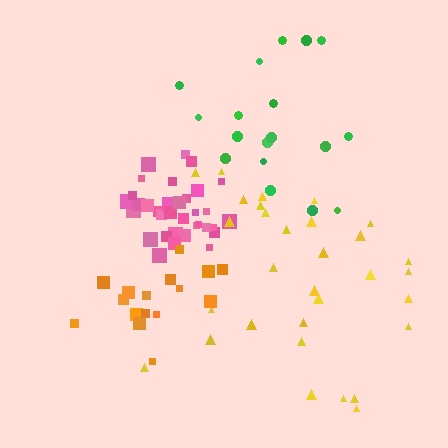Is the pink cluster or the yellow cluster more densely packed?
Pink.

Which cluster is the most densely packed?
Pink.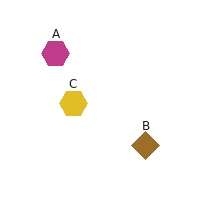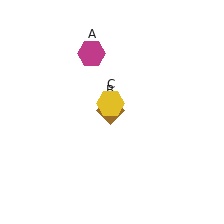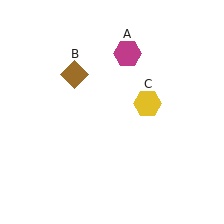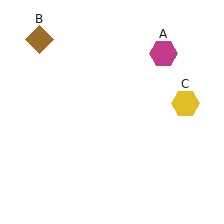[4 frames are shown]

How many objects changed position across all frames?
3 objects changed position: magenta hexagon (object A), brown diamond (object B), yellow hexagon (object C).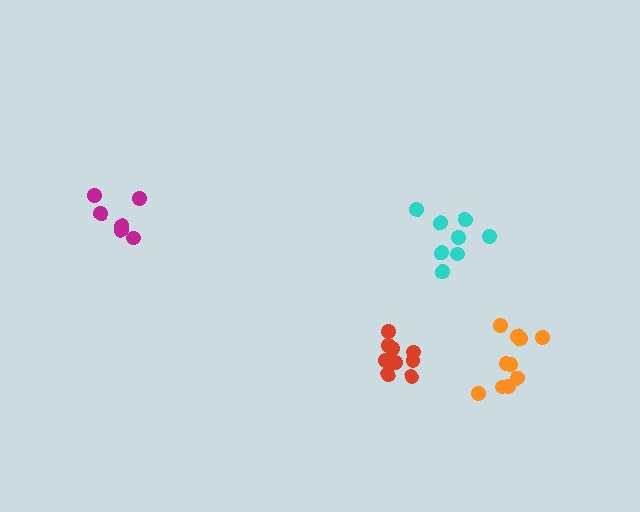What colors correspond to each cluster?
The clusters are colored: magenta, red, orange, cyan.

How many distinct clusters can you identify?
There are 4 distinct clusters.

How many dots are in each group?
Group 1: 6 dots, Group 2: 9 dots, Group 3: 10 dots, Group 4: 8 dots (33 total).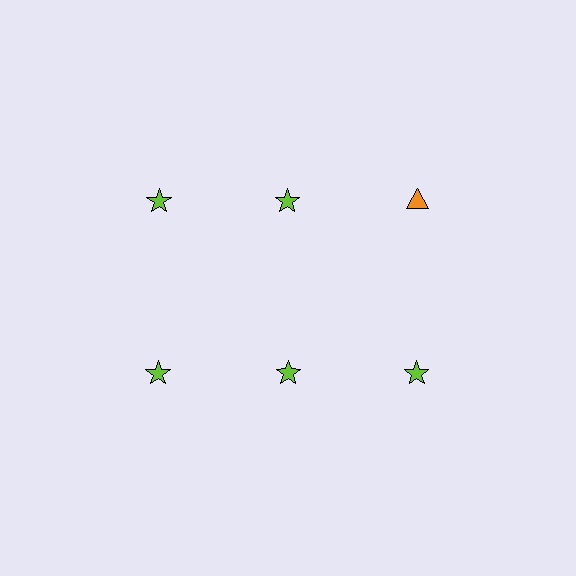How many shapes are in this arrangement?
There are 6 shapes arranged in a grid pattern.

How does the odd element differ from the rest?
It differs in both color (orange instead of lime) and shape (triangle instead of star).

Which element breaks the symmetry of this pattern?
The orange triangle in the top row, center column breaks the symmetry. All other shapes are lime stars.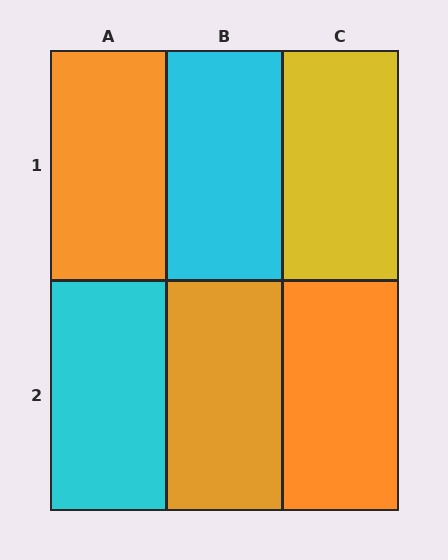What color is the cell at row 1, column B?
Cyan.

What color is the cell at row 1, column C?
Yellow.